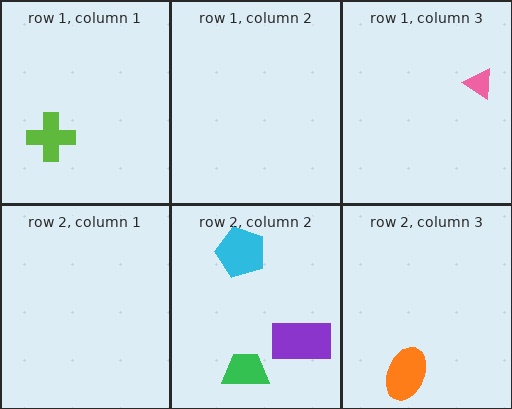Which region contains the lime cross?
The row 1, column 1 region.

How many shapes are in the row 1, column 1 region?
1.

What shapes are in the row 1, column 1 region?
The lime cross.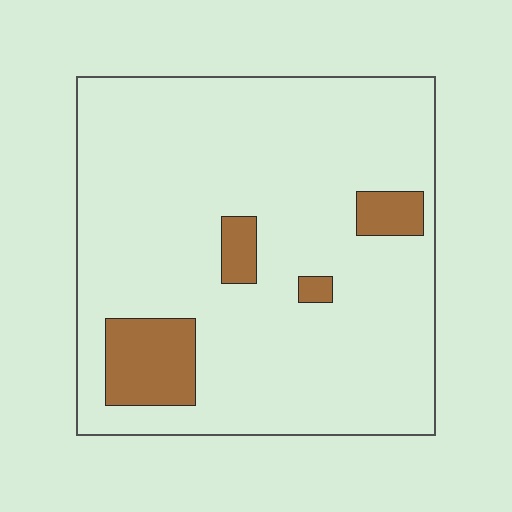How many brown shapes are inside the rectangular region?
4.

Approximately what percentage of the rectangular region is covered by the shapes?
Approximately 10%.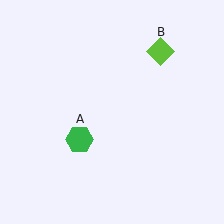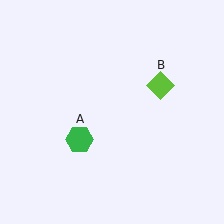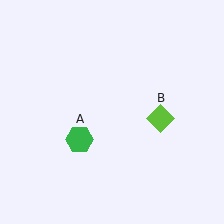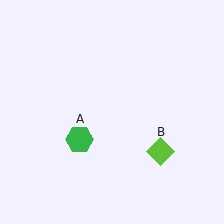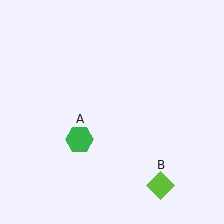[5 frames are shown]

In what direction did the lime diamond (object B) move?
The lime diamond (object B) moved down.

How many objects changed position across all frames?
1 object changed position: lime diamond (object B).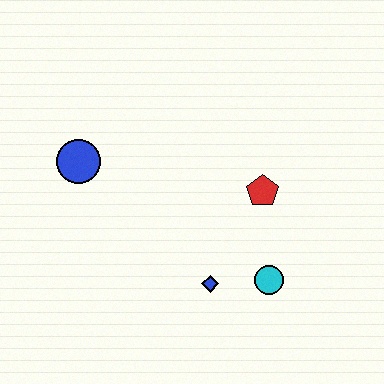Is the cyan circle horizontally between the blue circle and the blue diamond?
No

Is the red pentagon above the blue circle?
No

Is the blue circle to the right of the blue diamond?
No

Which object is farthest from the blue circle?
The cyan circle is farthest from the blue circle.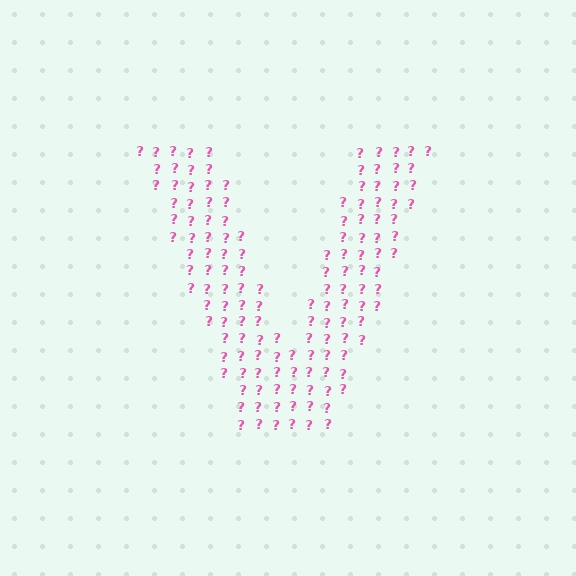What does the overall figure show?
The overall figure shows the letter V.